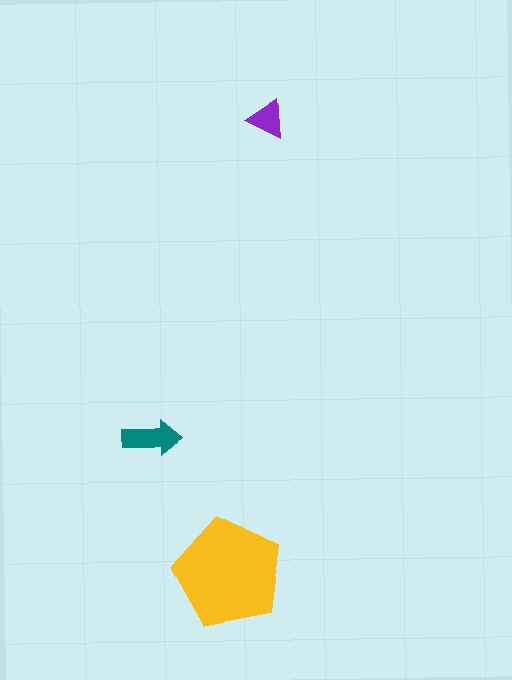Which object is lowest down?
The yellow pentagon is bottommost.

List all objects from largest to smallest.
The yellow pentagon, the teal arrow, the purple triangle.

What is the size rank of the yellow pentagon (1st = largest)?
1st.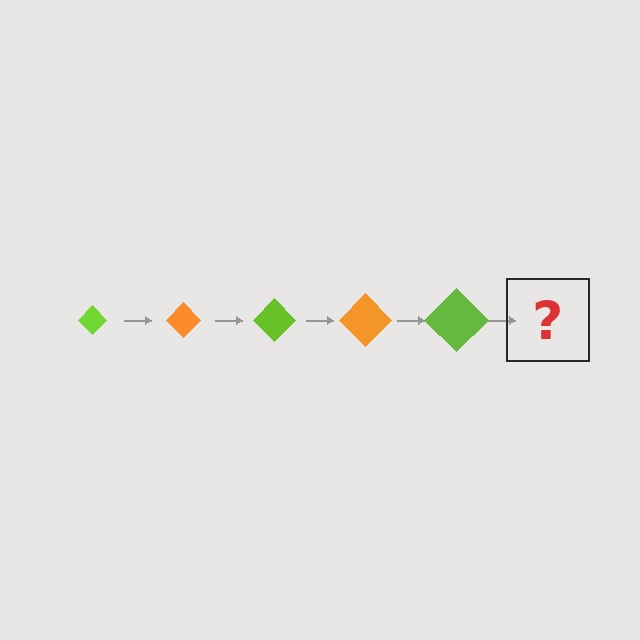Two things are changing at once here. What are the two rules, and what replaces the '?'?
The two rules are that the diamond grows larger each step and the color cycles through lime and orange. The '?' should be an orange diamond, larger than the previous one.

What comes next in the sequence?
The next element should be an orange diamond, larger than the previous one.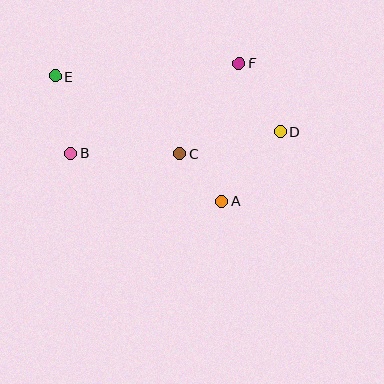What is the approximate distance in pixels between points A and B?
The distance between A and B is approximately 158 pixels.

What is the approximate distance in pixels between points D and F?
The distance between D and F is approximately 80 pixels.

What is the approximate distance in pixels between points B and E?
The distance between B and E is approximately 78 pixels.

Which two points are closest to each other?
Points A and C are closest to each other.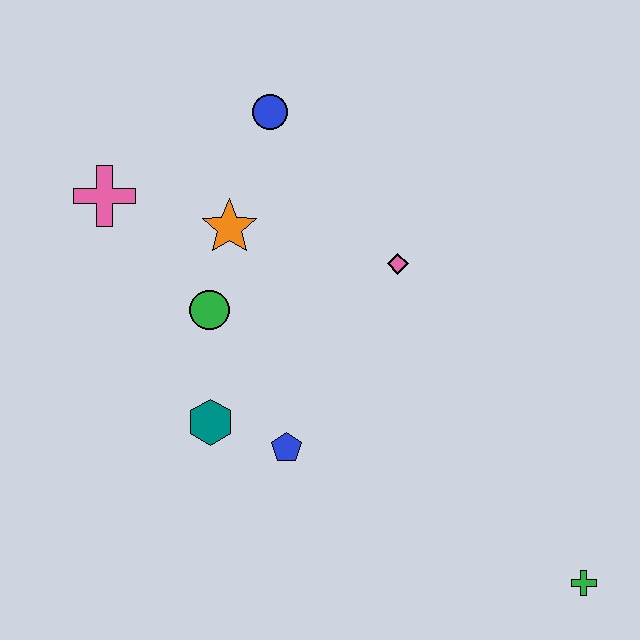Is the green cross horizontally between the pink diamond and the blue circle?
No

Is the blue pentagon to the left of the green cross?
Yes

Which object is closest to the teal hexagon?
The blue pentagon is closest to the teal hexagon.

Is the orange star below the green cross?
No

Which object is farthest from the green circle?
The green cross is farthest from the green circle.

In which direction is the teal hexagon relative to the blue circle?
The teal hexagon is below the blue circle.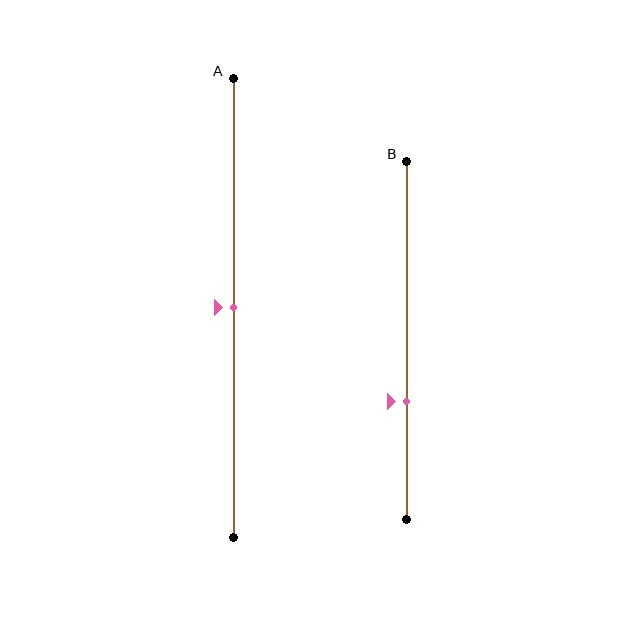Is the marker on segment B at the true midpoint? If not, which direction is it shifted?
No, the marker on segment B is shifted downward by about 17% of the segment length.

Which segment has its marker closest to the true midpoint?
Segment A has its marker closest to the true midpoint.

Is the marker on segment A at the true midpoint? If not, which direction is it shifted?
Yes, the marker on segment A is at the true midpoint.